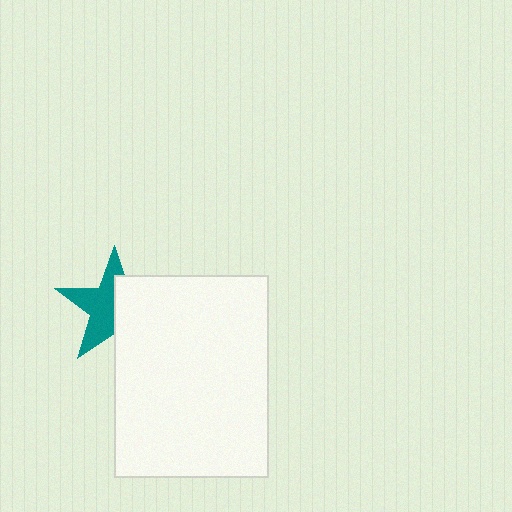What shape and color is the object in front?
The object in front is a white rectangle.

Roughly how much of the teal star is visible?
About half of it is visible (roughly 53%).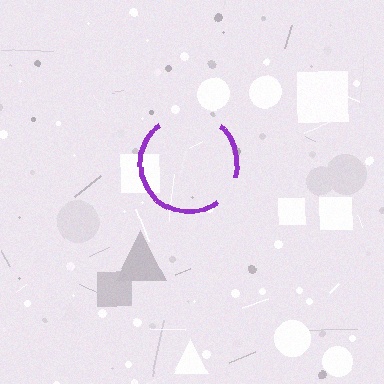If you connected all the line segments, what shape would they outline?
They would outline a circle.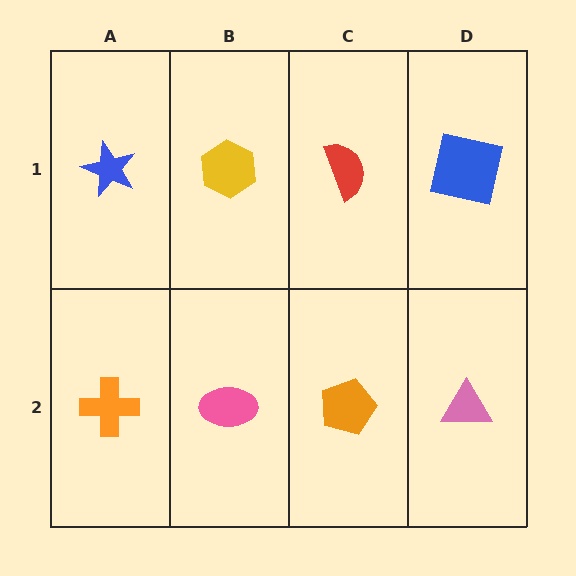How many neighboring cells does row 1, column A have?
2.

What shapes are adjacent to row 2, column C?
A red semicircle (row 1, column C), a pink ellipse (row 2, column B), a pink triangle (row 2, column D).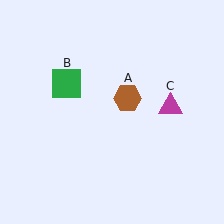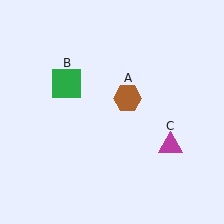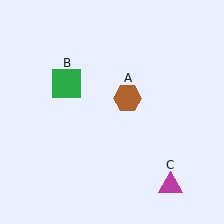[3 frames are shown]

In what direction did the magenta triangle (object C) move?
The magenta triangle (object C) moved down.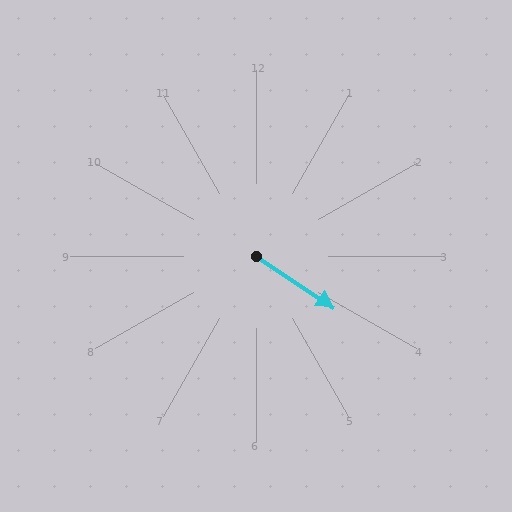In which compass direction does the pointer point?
Southeast.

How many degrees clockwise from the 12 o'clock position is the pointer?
Approximately 124 degrees.